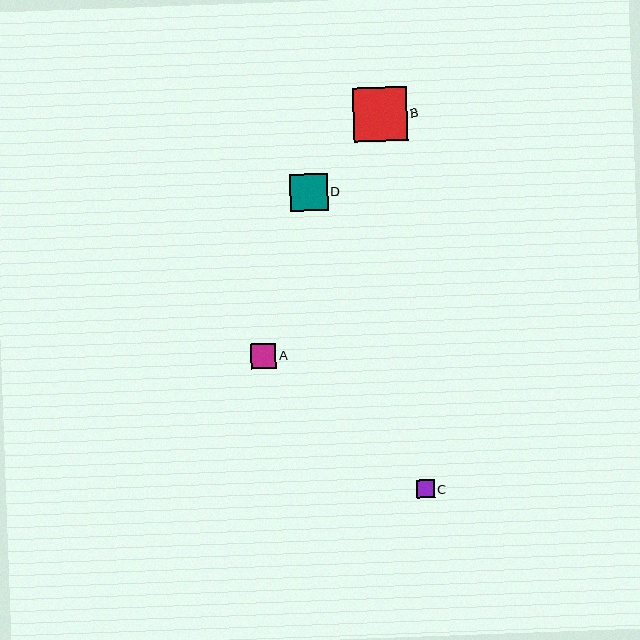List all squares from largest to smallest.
From largest to smallest: B, D, A, C.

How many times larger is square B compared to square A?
Square B is approximately 2.1 times the size of square A.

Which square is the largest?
Square B is the largest with a size of approximately 54 pixels.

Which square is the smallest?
Square C is the smallest with a size of approximately 18 pixels.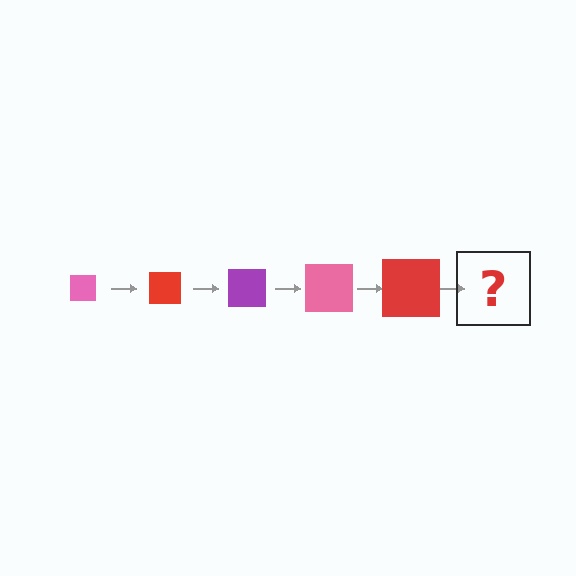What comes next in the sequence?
The next element should be a purple square, larger than the previous one.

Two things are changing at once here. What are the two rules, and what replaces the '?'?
The two rules are that the square grows larger each step and the color cycles through pink, red, and purple. The '?' should be a purple square, larger than the previous one.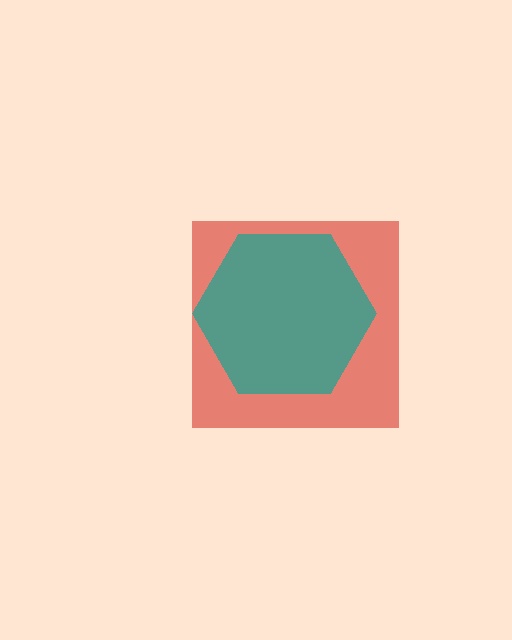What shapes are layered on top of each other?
The layered shapes are: a red square, a teal hexagon.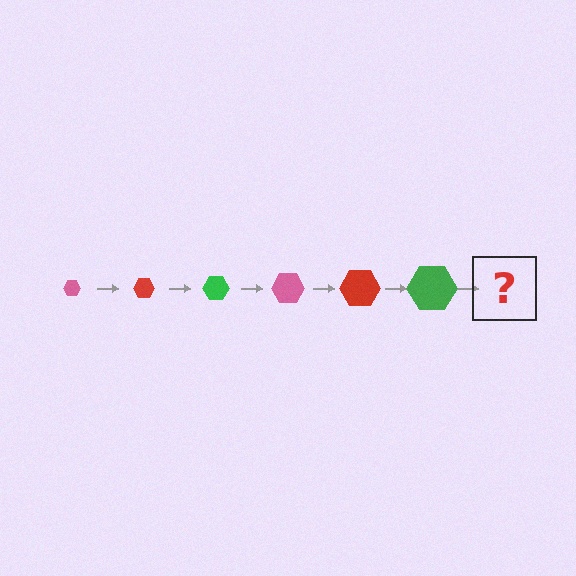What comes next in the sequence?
The next element should be a pink hexagon, larger than the previous one.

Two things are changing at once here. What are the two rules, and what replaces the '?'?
The two rules are that the hexagon grows larger each step and the color cycles through pink, red, and green. The '?' should be a pink hexagon, larger than the previous one.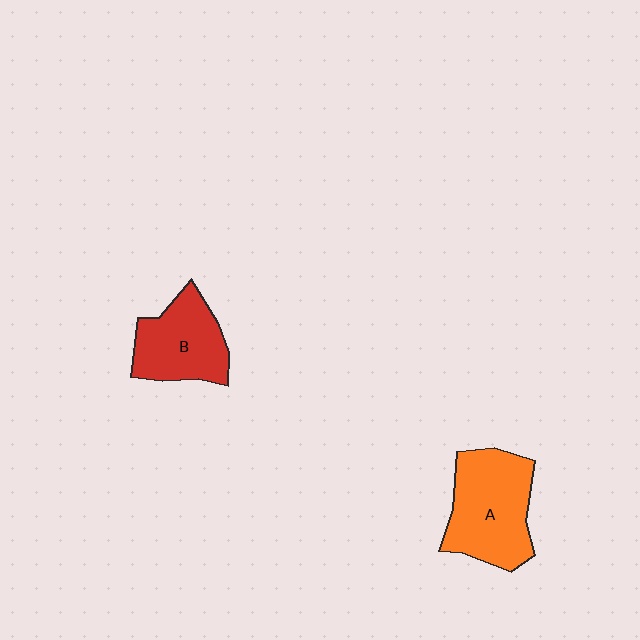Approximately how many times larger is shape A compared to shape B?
Approximately 1.3 times.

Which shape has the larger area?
Shape A (orange).